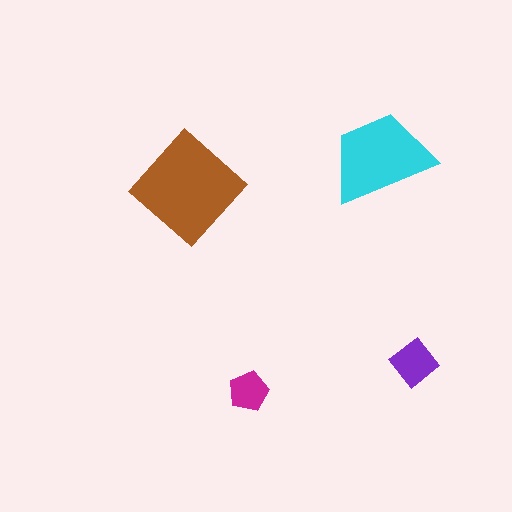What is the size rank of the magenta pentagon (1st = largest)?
4th.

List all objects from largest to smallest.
The brown diamond, the cyan trapezoid, the purple diamond, the magenta pentagon.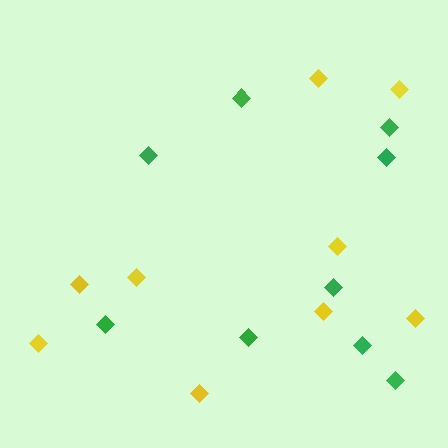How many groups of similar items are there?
There are 2 groups: one group of green diamonds (9) and one group of yellow diamonds (9).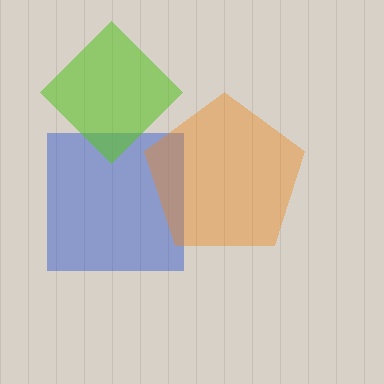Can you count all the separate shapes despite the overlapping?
Yes, there are 3 separate shapes.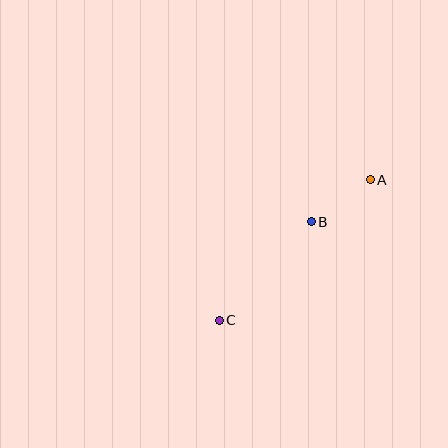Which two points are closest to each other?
Points A and B are closest to each other.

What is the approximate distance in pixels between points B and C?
The distance between B and C is approximately 135 pixels.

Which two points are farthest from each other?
Points A and C are farthest from each other.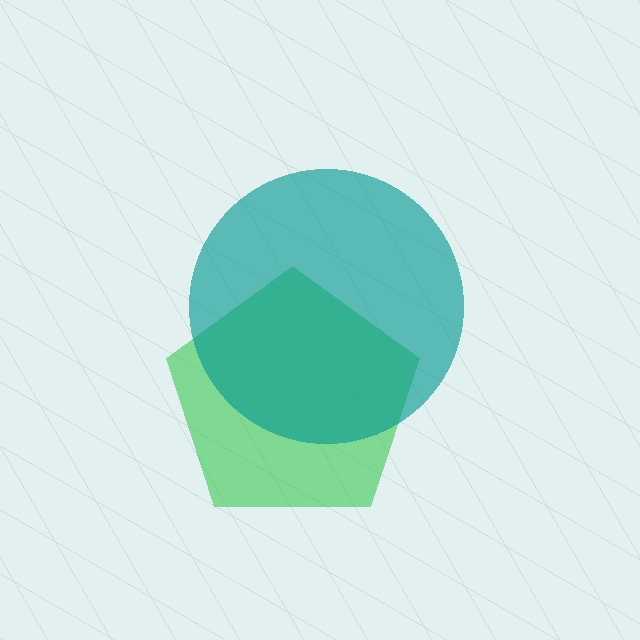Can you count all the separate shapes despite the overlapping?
Yes, there are 2 separate shapes.